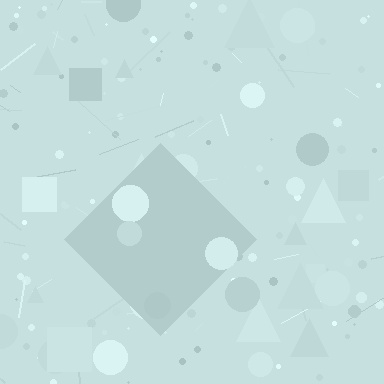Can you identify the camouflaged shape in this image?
The camouflaged shape is a diamond.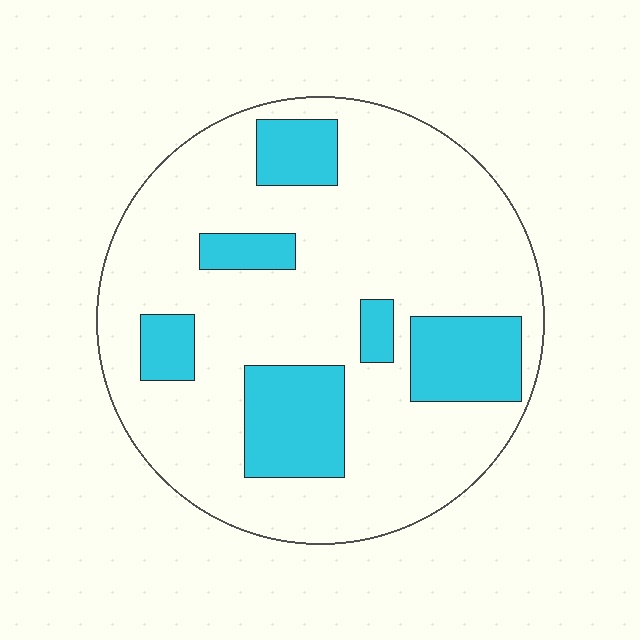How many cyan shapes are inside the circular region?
6.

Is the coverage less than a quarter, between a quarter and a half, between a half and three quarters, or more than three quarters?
Less than a quarter.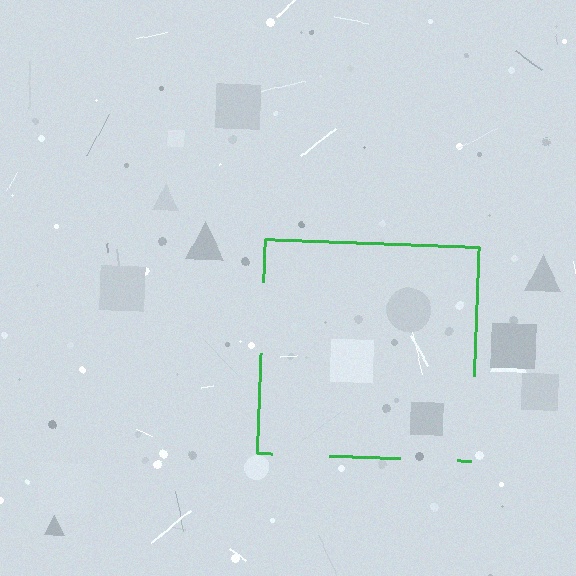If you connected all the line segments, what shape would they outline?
They would outline a square.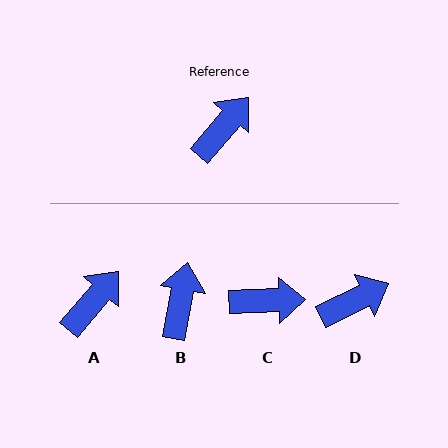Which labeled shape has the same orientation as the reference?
A.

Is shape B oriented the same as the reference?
No, it is off by about 30 degrees.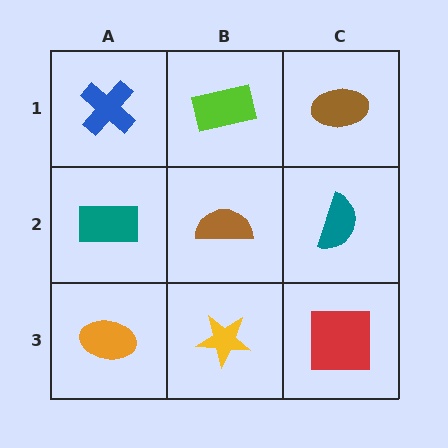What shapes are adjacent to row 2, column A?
A blue cross (row 1, column A), an orange ellipse (row 3, column A), a brown semicircle (row 2, column B).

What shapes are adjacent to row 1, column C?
A teal semicircle (row 2, column C), a lime rectangle (row 1, column B).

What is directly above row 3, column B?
A brown semicircle.